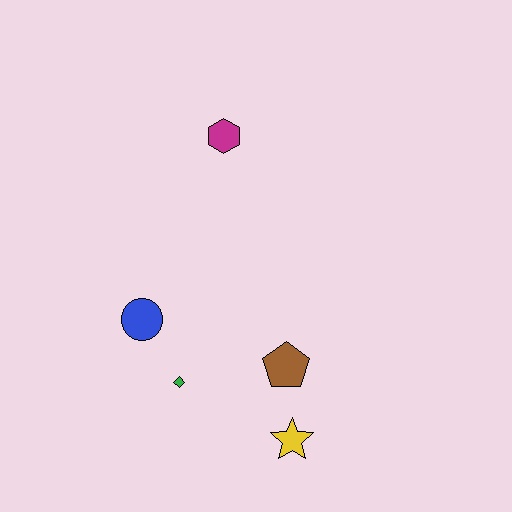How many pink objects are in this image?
There are no pink objects.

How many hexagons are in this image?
There is 1 hexagon.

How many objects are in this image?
There are 5 objects.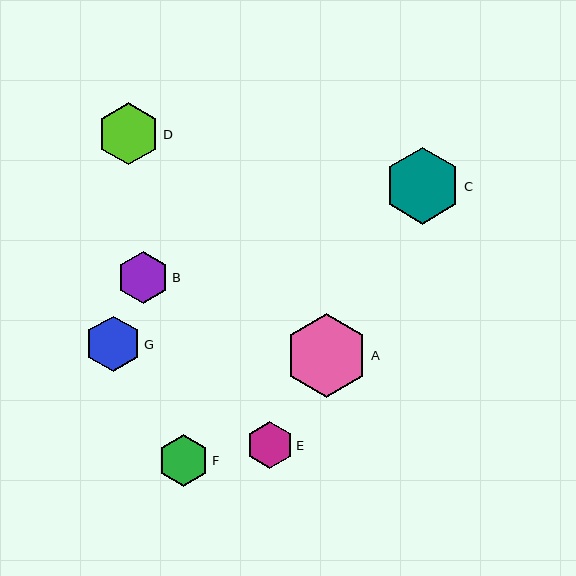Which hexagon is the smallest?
Hexagon E is the smallest with a size of approximately 48 pixels.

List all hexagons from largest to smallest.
From largest to smallest: A, C, D, G, B, F, E.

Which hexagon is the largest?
Hexagon A is the largest with a size of approximately 84 pixels.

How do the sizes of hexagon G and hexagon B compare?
Hexagon G and hexagon B are approximately the same size.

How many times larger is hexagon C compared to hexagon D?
Hexagon C is approximately 1.2 times the size of hexagon D.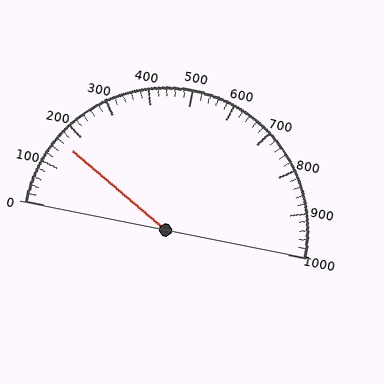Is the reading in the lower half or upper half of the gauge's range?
The reading is in the lower half of the range (0 to 1000).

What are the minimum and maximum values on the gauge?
The gauge ranges from 0 to 1000.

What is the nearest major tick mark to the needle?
The nearest major tick mark is 200.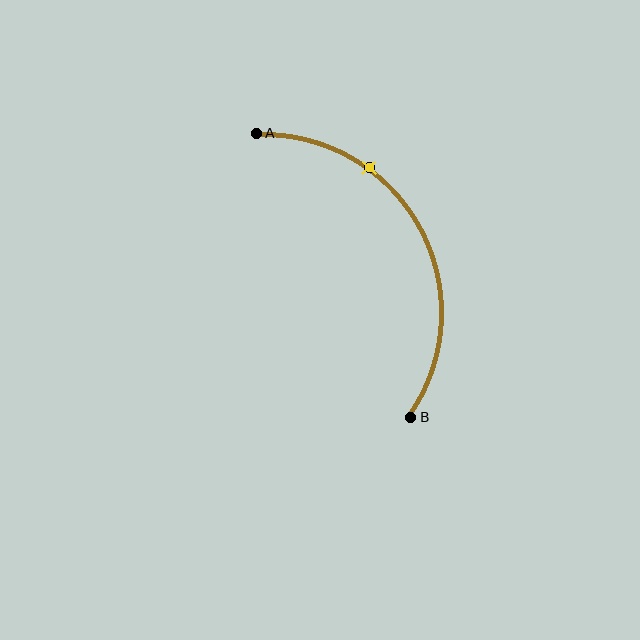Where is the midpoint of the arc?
The arc midpoint is the point on the curve farthest from the straight line joining A and B. It sits to the right of that line.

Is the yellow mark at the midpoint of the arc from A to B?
No. The yellow mark lies on the arc but is closer to endpoint A. The arc midpoint would be at the point on the curve equidistant along the arc from both A and B.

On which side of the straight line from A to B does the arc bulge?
The arc bulges to the right of the straight line connecting A and B.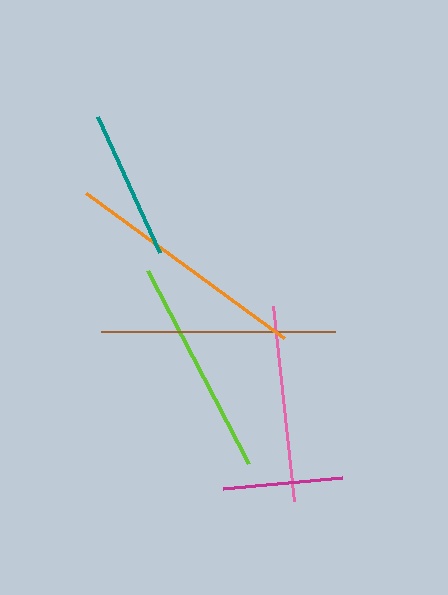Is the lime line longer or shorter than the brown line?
The brown line is longer than the lime line.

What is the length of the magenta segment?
The magenta segment is approximately 120 pixels long.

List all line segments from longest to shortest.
From longest to shortest: orange, brown, lime, pink, teal, magenta.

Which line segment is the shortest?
The magenta line is the shortest at approximately 120 pixels.